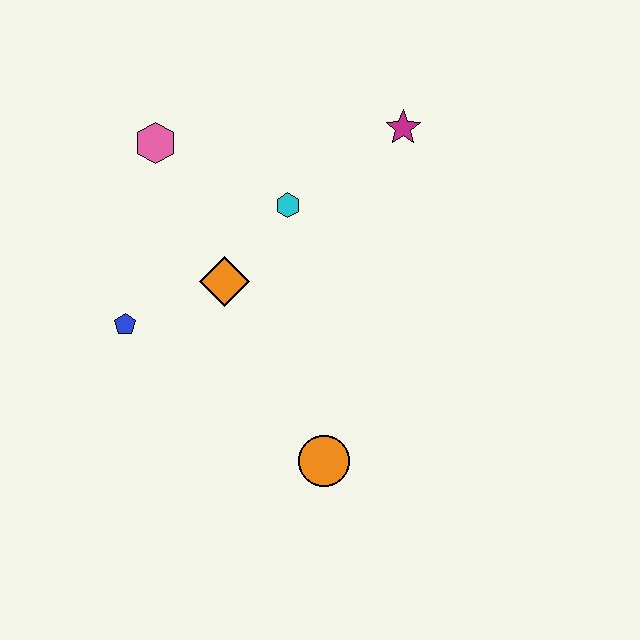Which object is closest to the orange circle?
The orange diamond is closest to the orange circle.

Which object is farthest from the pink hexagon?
The orange circle is farthest from the pink hexagon.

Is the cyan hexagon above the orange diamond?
Yes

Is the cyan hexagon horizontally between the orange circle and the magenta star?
No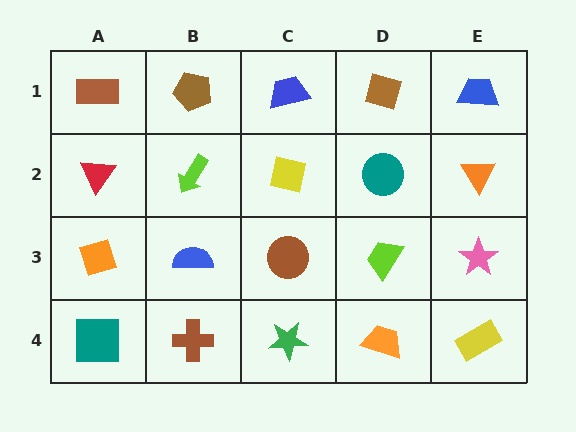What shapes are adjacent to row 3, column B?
A lime arrow (row 2, column B), a brown cross (row 4, column B), an orange diamond (row 3, column A), a brown circle (row 3, column C).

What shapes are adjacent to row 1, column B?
A lime arrow (row 2, column B), a brown rectangle (row 1, column A), a blue trapezoid (row 1, column C).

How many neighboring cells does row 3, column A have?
3.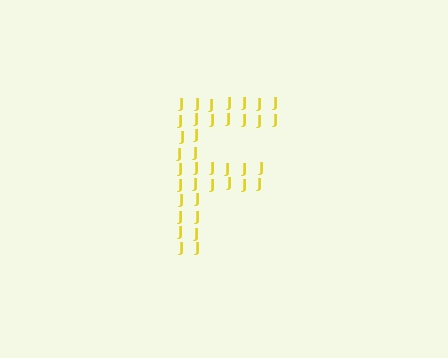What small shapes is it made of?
It is made of small letter J's.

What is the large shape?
The large shape is the letter F.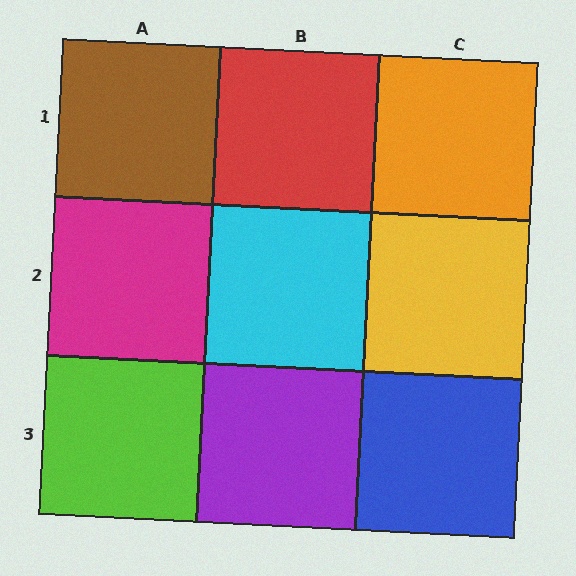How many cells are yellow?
1 cell is yellow.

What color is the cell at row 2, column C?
Yellow.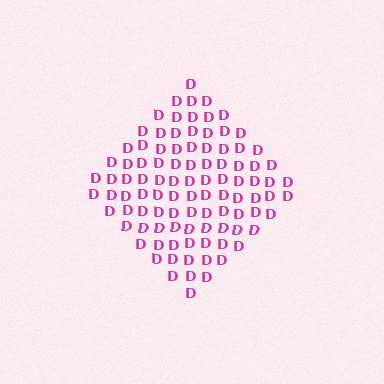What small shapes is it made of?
It is made of small letter D's.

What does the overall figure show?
The overall figure shows a diamond.